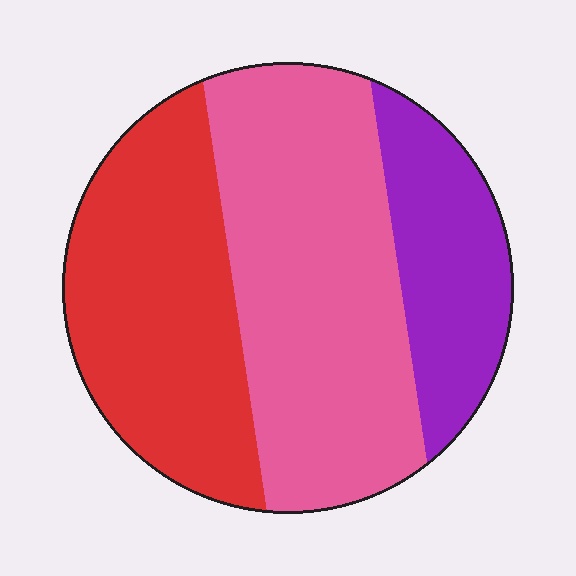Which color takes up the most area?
Pink, at roughly 45%.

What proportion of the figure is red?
Red takes up between a third and a half of the figure.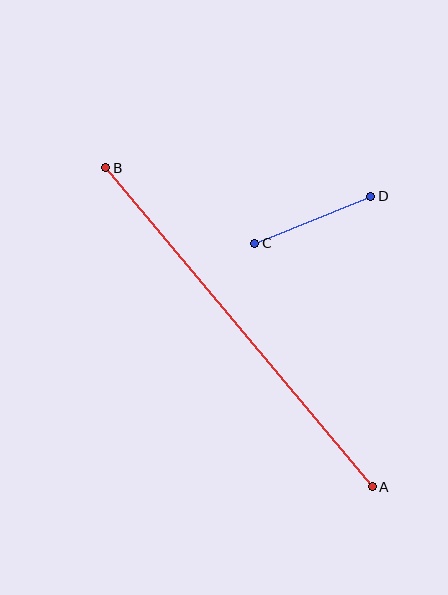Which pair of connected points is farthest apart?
Points A and B are farthest apart.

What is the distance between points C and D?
The distance is approximately 125 pixels.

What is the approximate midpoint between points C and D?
The midpoint is at approximately (313, 220) pixels.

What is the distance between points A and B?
The distance is approximately 416 pixels.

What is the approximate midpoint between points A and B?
The midpoint is at approximately (239, 327) pixels.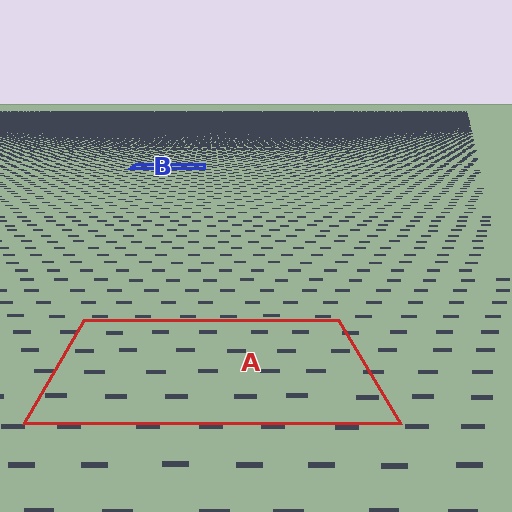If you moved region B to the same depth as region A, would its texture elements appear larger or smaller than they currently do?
They would appear larger. At a closer depth, the same texture elements are projected at a bigger on-screen size.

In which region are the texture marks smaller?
The texture marks are smaller in region B, because it is farther away.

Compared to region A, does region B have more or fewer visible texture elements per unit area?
Region B has more texture elements per unit area — they are packed more densely because it is farther away.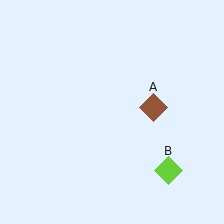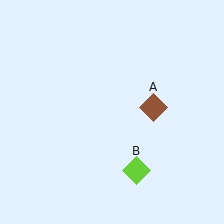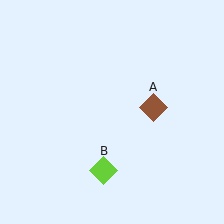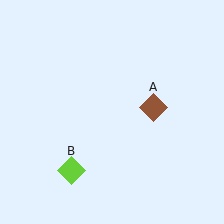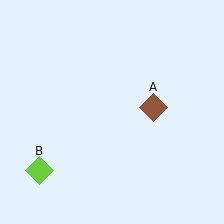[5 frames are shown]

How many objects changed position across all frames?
1 object changed position: lime diamond (object B).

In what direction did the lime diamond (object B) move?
The lime diamond (object B) moved left.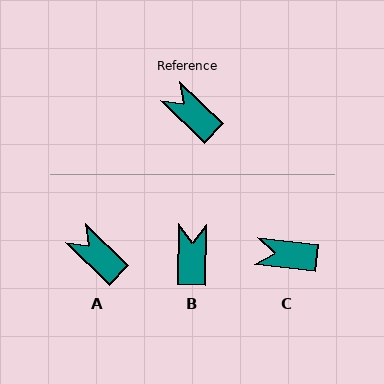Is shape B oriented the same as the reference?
No, it is off by about 47 degrees.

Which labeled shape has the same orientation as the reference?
A.